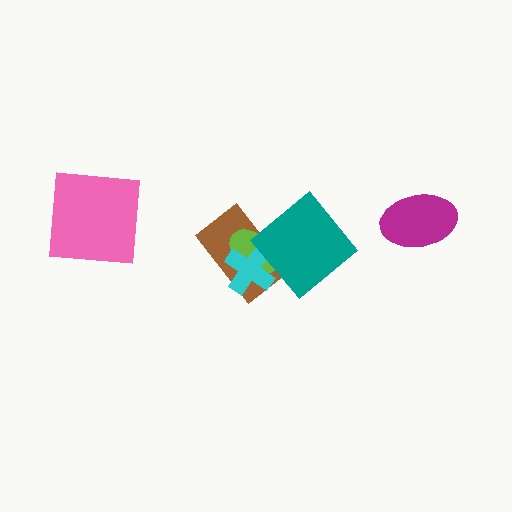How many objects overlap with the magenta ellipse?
0 objects overlap with the magenta ellipse.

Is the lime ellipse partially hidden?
Yes, it is partially covered by another shape.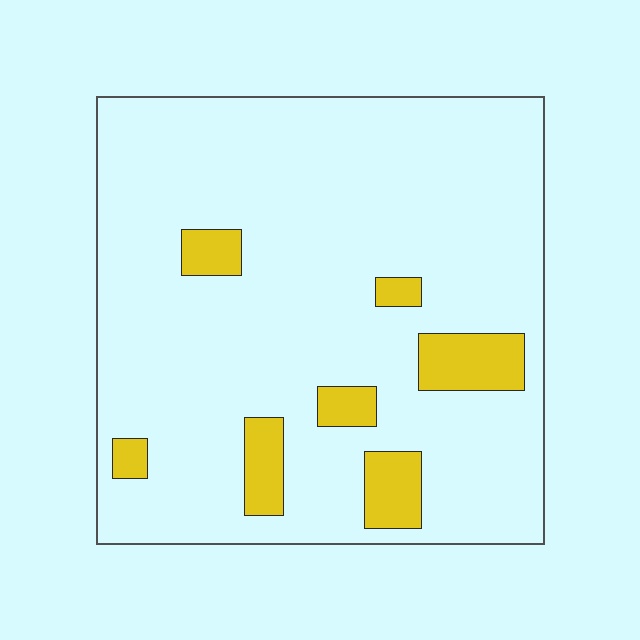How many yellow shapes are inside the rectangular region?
7.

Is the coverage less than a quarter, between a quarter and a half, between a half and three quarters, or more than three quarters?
Less than a quarter.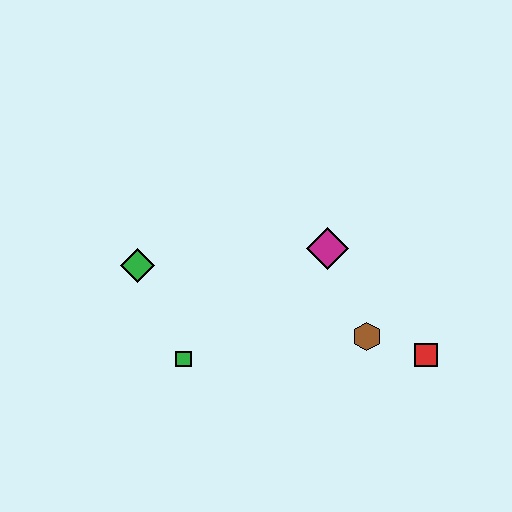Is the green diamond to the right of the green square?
No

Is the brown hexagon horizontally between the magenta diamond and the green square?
No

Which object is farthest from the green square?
The red square is farthest from the green square.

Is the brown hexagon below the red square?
No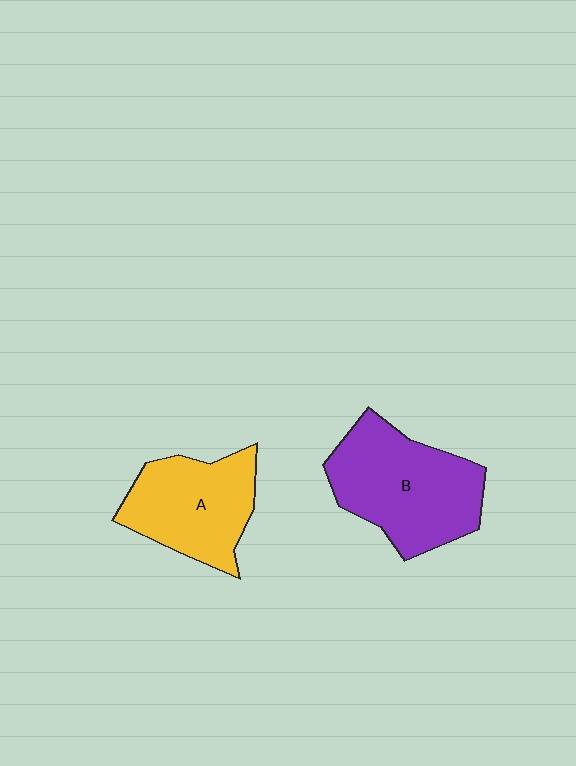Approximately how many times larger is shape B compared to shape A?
Approximately 1.3 times.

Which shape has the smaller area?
Shape A (yellow).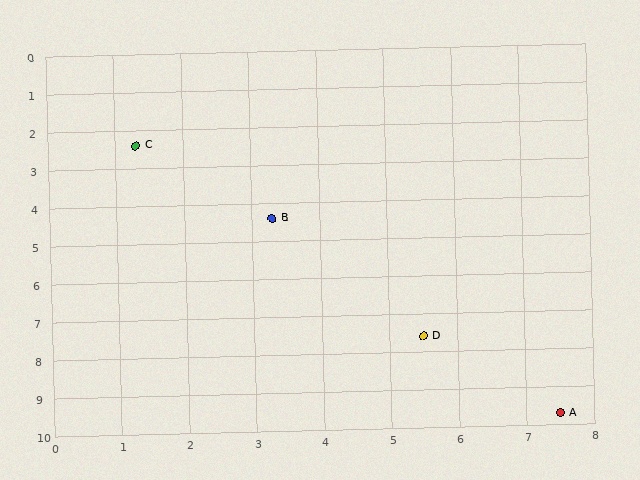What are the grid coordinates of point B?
Point B is at approximately (3.3, 4.4).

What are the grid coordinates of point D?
Point D is at approximately (5.5, 7.6).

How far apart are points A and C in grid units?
Points A and C are about 9.6 grid units apart.